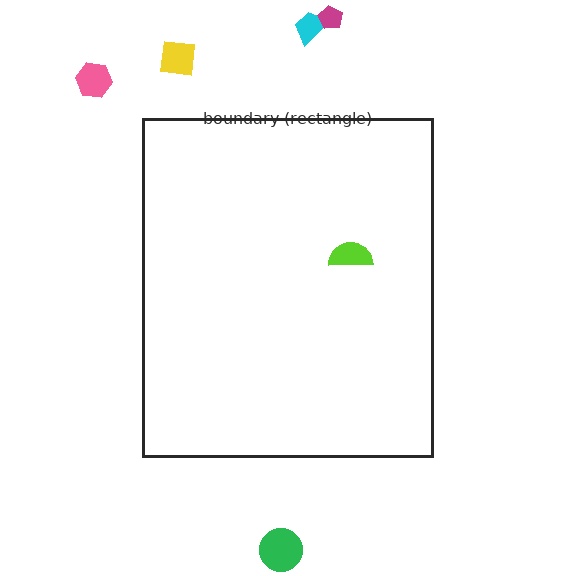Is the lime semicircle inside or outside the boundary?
Inside.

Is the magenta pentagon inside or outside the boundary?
Outside.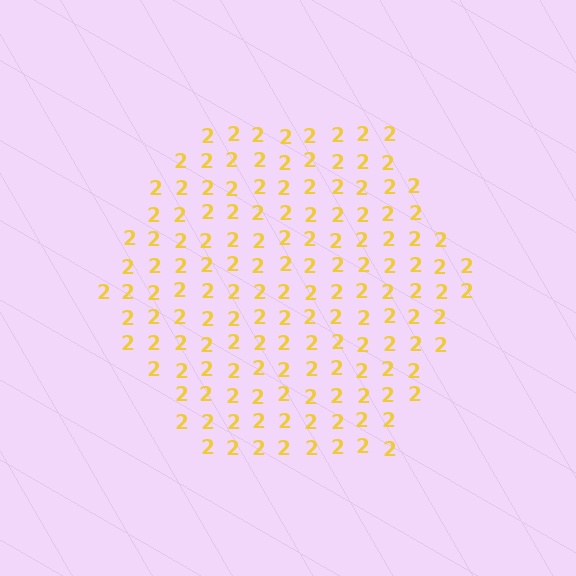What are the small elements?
The small elements are digit 2's.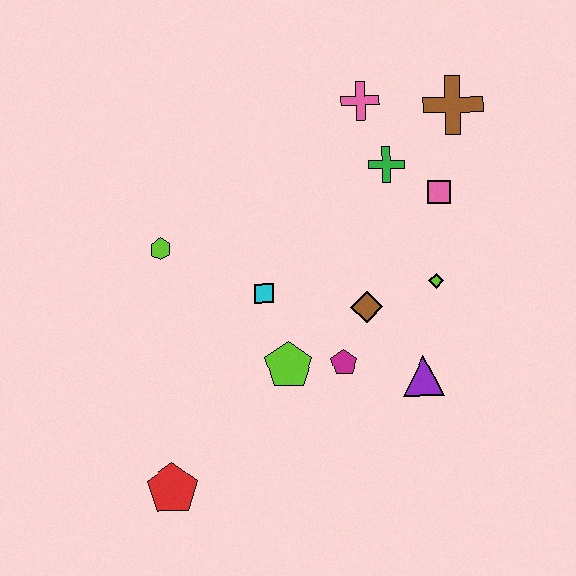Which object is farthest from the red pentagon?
The brown cross is farthest from the red pentagon.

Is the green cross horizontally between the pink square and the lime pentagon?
Yes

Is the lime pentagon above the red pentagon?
Yes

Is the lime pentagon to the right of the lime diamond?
No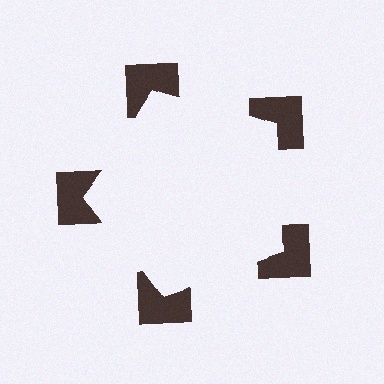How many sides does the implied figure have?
5 sides.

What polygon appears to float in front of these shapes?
An illusory pentagon — its edges are inferred from the aligned wedge cuts in the notched squares, not physically drawn.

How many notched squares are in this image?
There are 5 — one at each vertex of the illusory pentagon.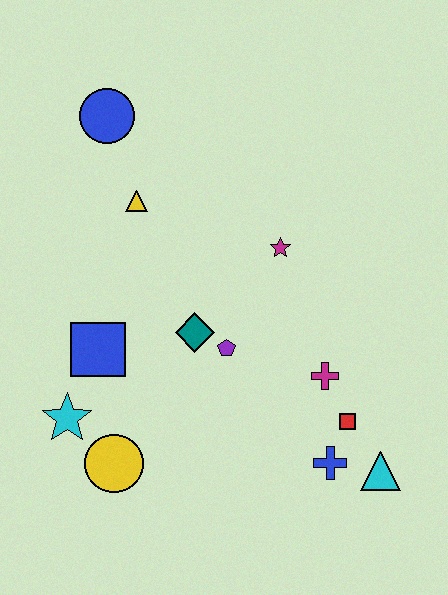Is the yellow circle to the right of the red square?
No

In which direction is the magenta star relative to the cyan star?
The magenta star is to the right of the cyan star.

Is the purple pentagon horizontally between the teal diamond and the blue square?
No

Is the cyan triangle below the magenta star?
Yes